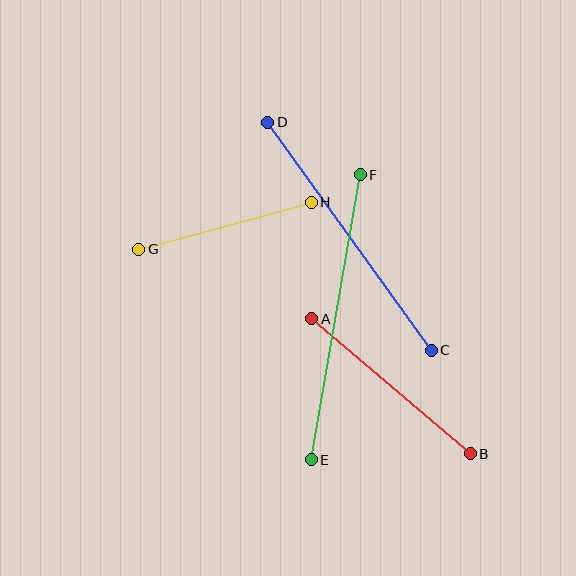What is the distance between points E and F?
The distance is approximately 289 pixels.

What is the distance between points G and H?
The distance is approximately 179 pixels.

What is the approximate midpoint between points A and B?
The midpoint is at approximately (391, 386) pixels.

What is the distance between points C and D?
The distance is approximately 280 pixels.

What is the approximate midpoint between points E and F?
The midpoint is at approximately (336, 317) pixels.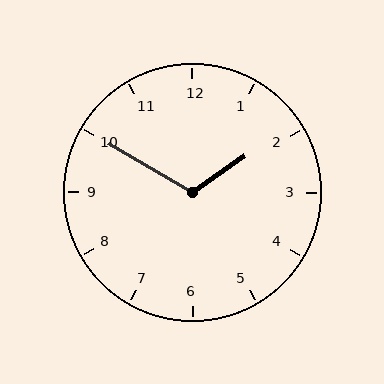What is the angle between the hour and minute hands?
Approximately 115 degrees.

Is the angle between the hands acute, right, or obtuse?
It is obtuse.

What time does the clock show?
1:50.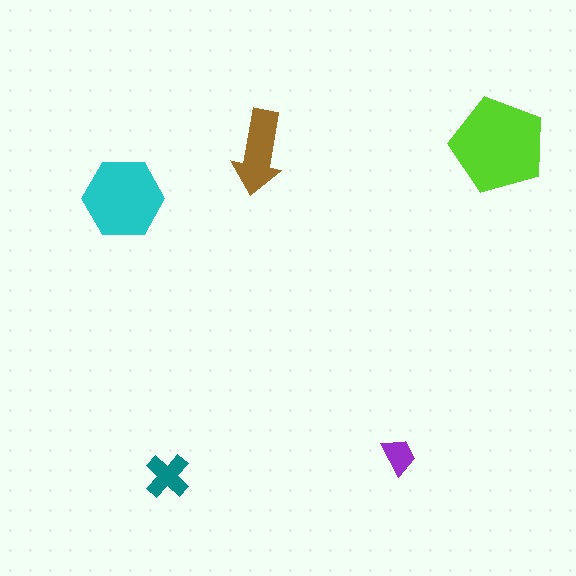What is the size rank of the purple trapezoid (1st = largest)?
5th.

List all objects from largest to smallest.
The lime pentagon, the cyan hexagon, the brown arrow, the teal cross, the purple trapezoid.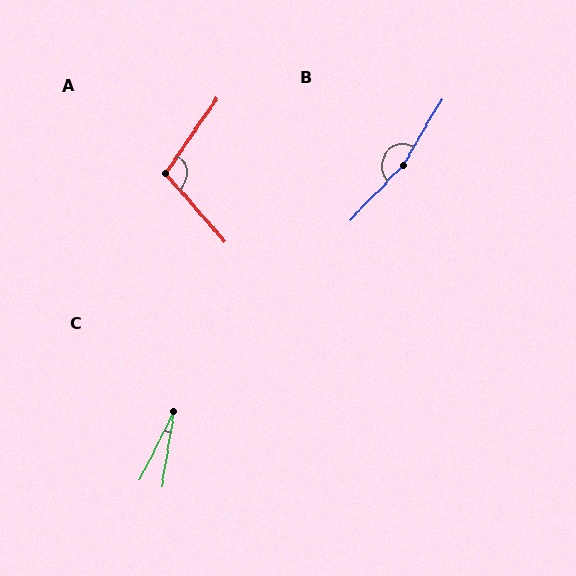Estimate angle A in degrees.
Approximately 104 degrees.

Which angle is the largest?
B, at approximately 166 degrees.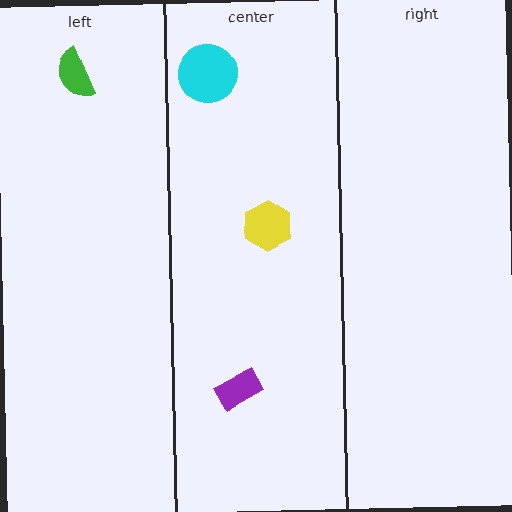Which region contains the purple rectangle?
The center region.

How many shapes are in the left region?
1.